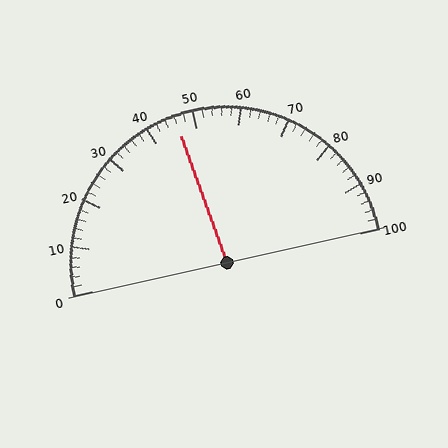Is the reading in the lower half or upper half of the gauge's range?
The reading is in the lower half of the range (0 to 100).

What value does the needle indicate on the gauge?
The needle indicates approximately 46.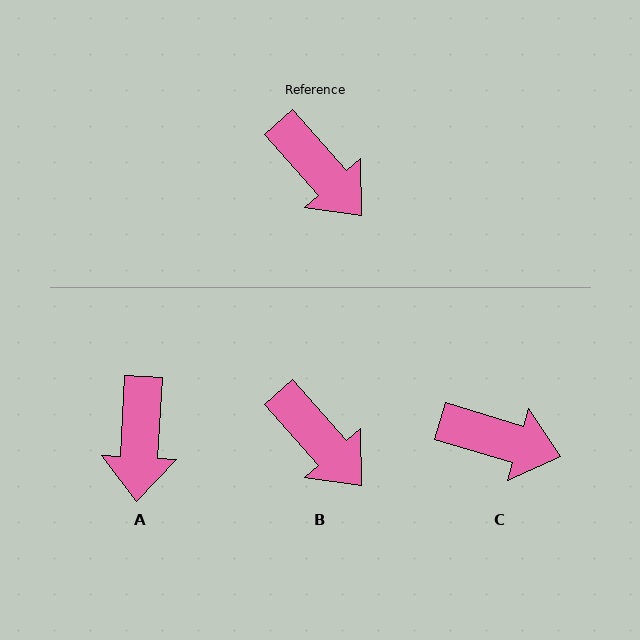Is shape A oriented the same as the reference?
No, it is off by about 45 degrees.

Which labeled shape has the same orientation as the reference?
B.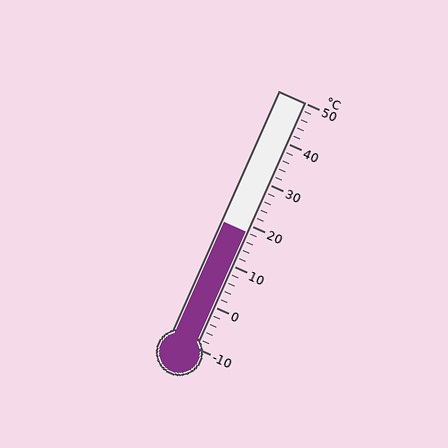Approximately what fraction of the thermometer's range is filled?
The thermometer is filled to approximately 45% of its range.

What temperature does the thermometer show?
The thermometer shows approximately 18°C.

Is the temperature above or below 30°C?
The temperature is below 30°C.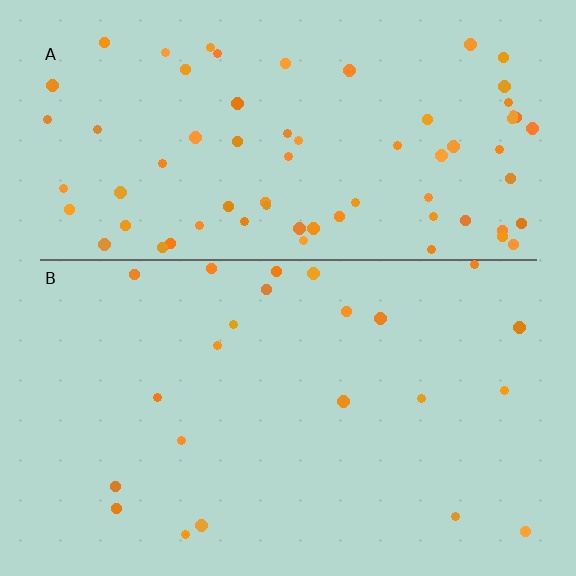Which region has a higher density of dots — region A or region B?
A (the top).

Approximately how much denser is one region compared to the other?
Approximately 3.2× — region A over region B.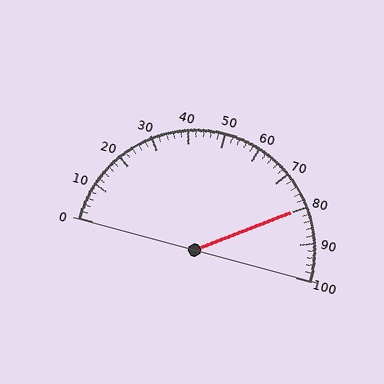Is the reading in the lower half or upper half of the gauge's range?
The reading is in the upper half of the range (0 to 100).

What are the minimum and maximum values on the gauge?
The gauge ranges from 0 to 100.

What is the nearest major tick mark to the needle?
The nearest major tick mark is 80.